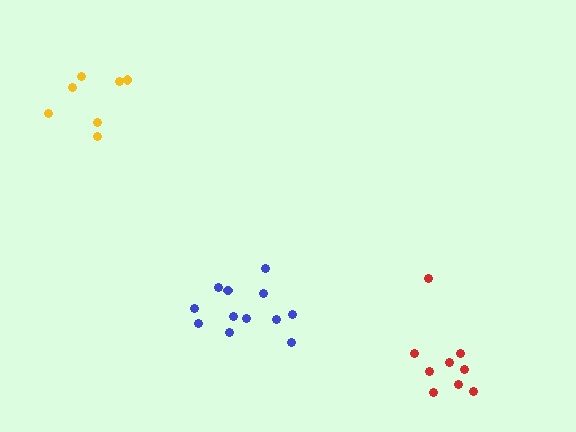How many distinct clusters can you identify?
There are 3 distinct clusters.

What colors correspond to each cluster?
The clusters are colored: blue, red, yellow.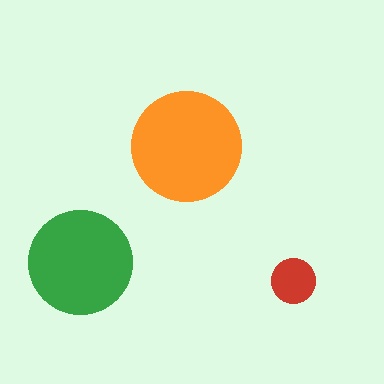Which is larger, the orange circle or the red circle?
The orange one.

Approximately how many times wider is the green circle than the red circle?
About 2.5 times wider.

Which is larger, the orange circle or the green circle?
The orange one.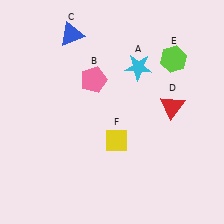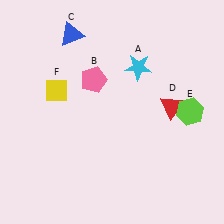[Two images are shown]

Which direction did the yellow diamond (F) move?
The yellow diamond (F) moved left.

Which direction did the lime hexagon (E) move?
The lime hexagon (E) moved down.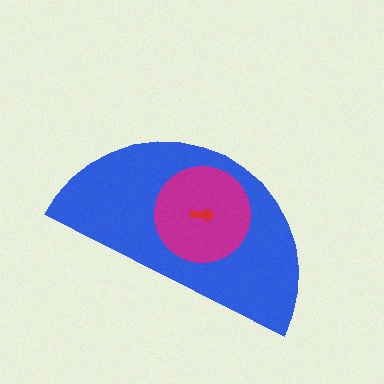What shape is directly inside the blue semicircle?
The magenta circle.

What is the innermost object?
The red arrow.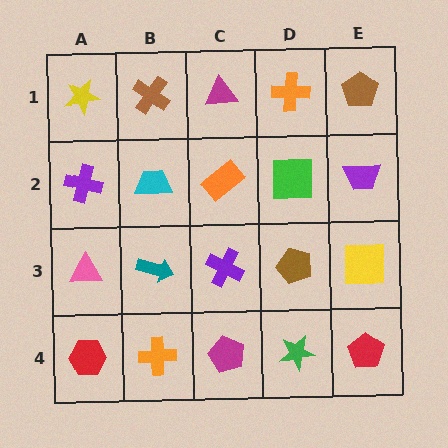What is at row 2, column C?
An orange rectangle.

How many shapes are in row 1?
5 shapes.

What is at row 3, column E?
A yellow square.